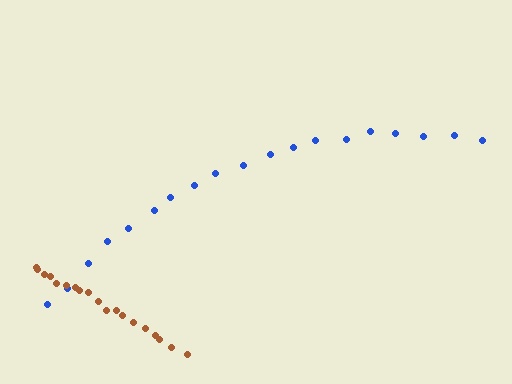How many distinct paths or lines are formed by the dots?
There are 2 distinct paths.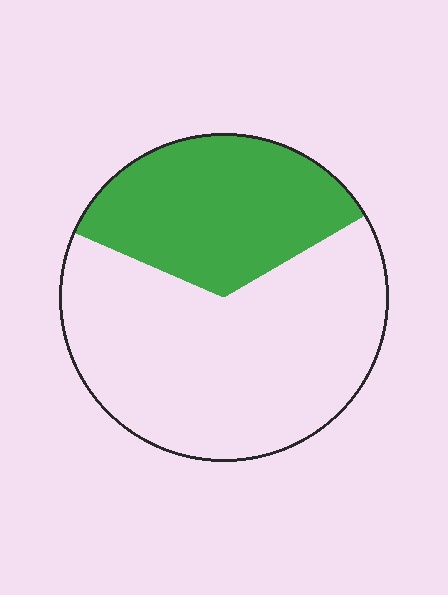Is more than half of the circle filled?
No.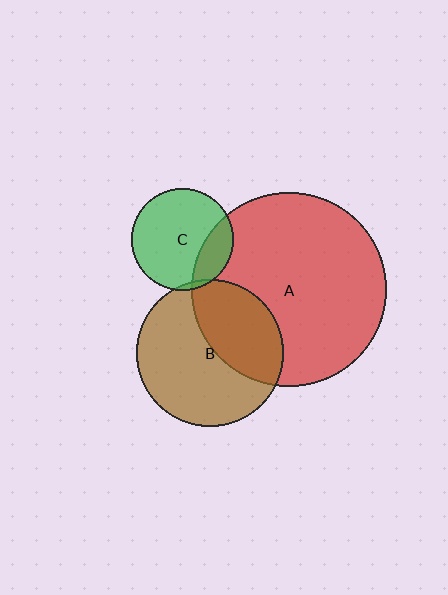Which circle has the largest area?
Circle A (red).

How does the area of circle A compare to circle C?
Approximately 3.7 times.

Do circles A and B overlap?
Yes.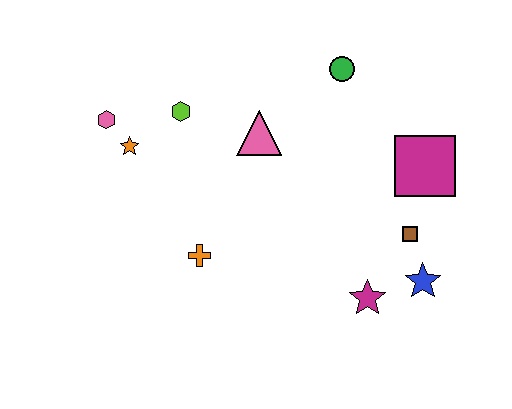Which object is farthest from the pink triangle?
The blue star is farthest from the pink triangle.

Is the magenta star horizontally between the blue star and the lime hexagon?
Yes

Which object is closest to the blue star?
The brown square is closest to the blue star.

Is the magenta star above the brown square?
No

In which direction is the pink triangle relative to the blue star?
The pink triangle is to the left of the blue star.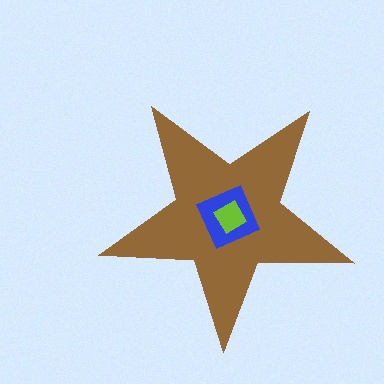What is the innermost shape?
The lime diamond.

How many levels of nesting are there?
3.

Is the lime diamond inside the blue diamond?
Yes.